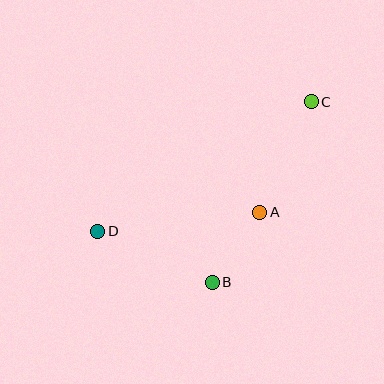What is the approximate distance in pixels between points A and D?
The distance between A and D is approximately 163 pixels.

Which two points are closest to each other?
Points A and B are closest to each other.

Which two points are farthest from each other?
Points C and D are farthest from each other.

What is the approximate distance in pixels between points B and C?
The distance between B and C is approximately 206 pixels.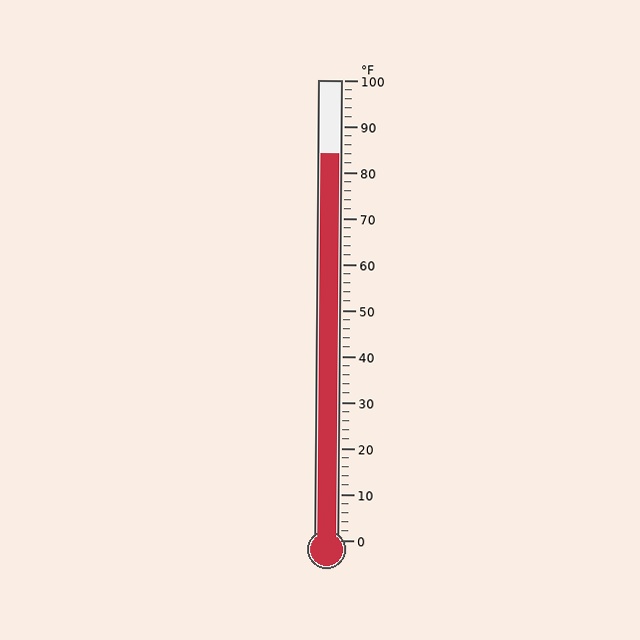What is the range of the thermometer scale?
The thermometer scale ranges from 0°F to 100°F.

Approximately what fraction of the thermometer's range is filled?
The thermometer is filled to approximately 85% of its range.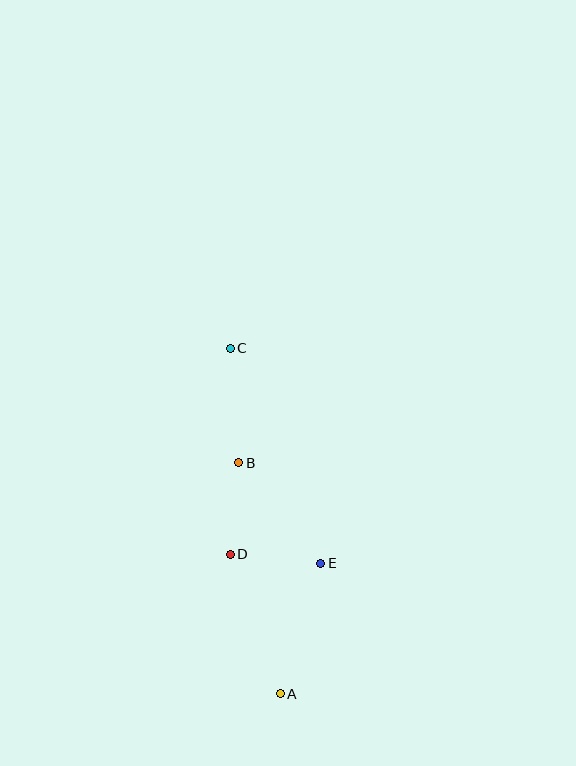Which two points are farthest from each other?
Points A and C are farthest from each other.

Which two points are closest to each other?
Points D and E are closest to each other.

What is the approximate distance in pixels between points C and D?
The distance between C and D is approximately 206 pixels.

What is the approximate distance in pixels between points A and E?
The distance between A and E is approximately 137 pixels.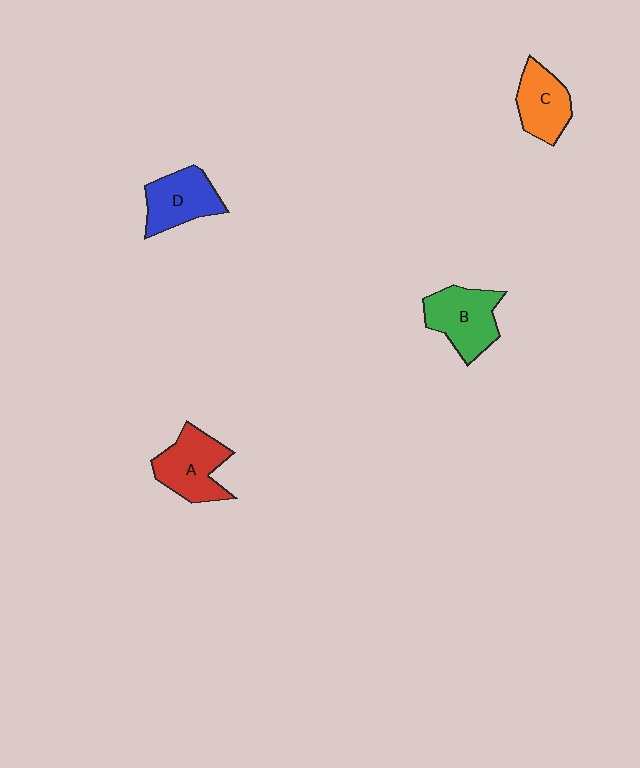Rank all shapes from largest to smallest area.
From largest to smallest: B (green), A (red), D (blue), C (orange).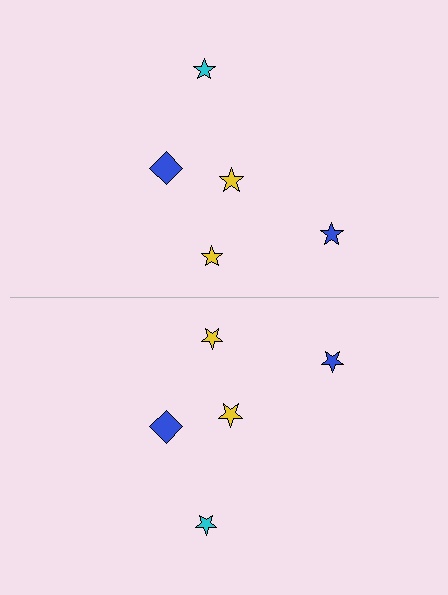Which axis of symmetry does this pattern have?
The pattern has a horizontal axis of symmetry running through the center of the image.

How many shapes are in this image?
There are 10 shapes in this image.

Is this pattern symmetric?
Yes, this pattern has bilateral (reflection) symmetry.